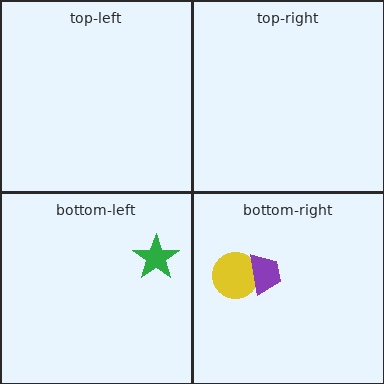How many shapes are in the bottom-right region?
2.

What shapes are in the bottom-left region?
The green star.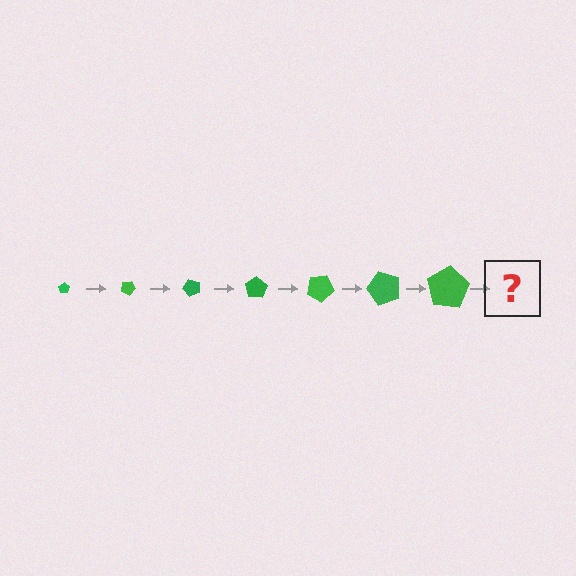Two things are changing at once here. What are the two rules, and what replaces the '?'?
The two rules are that the pentagon grows larger each step and it rotates 25 degrees each step. The '?' should be a pentagon, larger than the previous one and rotated 175 degrees from the start.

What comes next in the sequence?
The next element should be a pentagon, larger than the previous one and rotated 175 degrees from the start.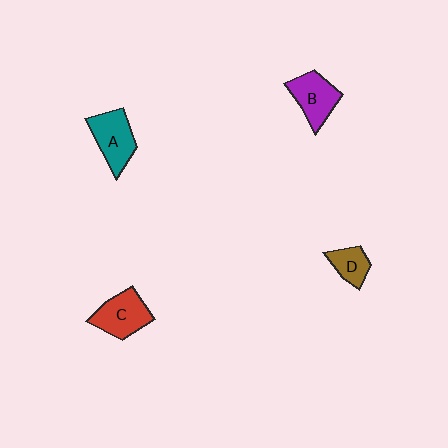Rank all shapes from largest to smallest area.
From largest to smallest: C (red), A (teal), B (purple), D (brown).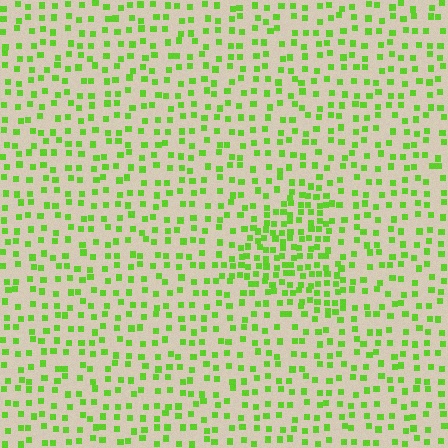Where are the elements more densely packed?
The elements are more densely packed inside the triangle boundary.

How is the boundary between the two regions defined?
The boundary is defined by a change in element density (approximately 2.0x ratio). All elements are the same color, size, and shape.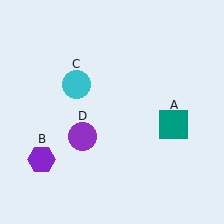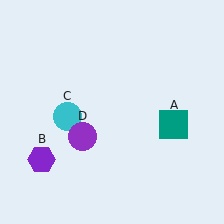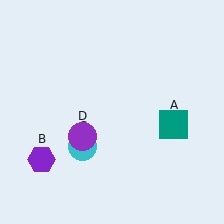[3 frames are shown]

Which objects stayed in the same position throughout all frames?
Teal square (object A) and purple hexagon (object B) and purple circle (object D) remained stationary.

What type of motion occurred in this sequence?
The cyan circle (object C) rotated counterclockwise around the center of the scene.